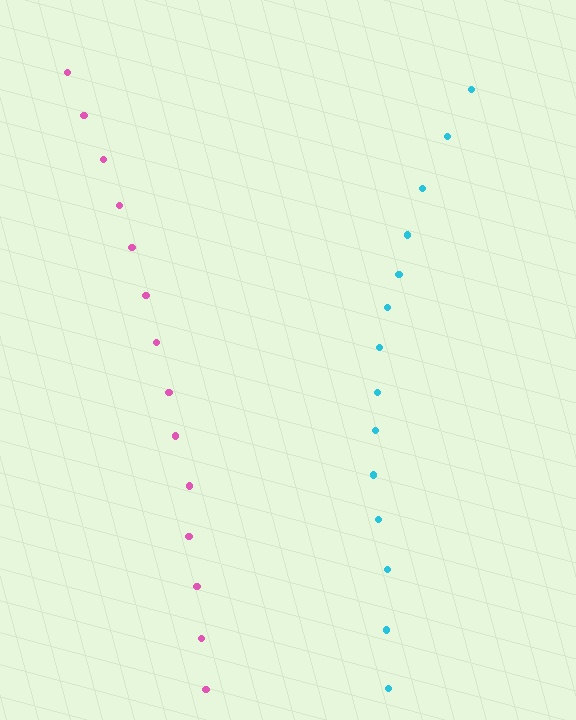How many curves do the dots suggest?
There are 2 distinct paths.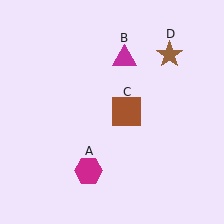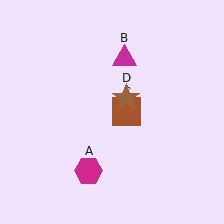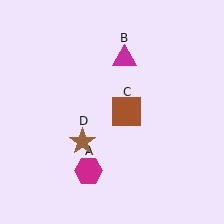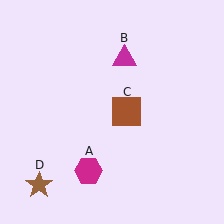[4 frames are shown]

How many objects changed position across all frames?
1 object changed position: brown star (object D).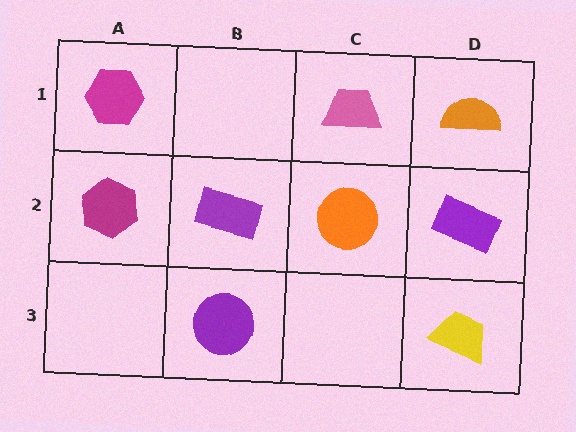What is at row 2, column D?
A purple rectangle.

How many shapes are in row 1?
3 shapes.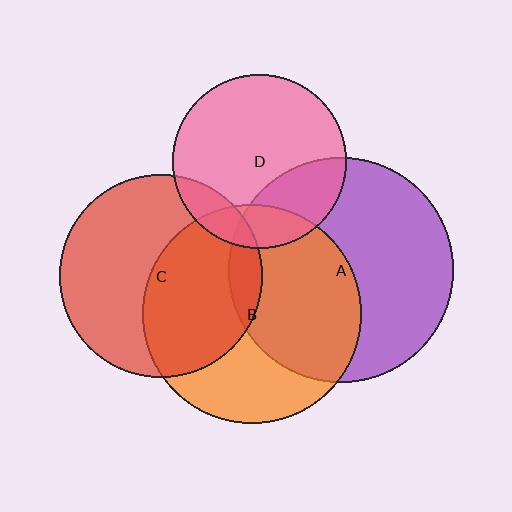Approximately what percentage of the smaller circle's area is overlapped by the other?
Approximately 10%.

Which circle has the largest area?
Circle A (purple).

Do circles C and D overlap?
Yes.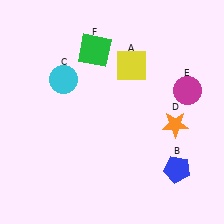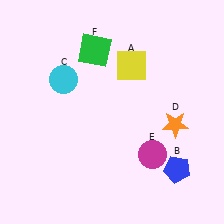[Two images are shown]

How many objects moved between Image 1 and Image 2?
1 object moved between the two images.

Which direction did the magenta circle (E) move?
The magenta circle (E) moved down.